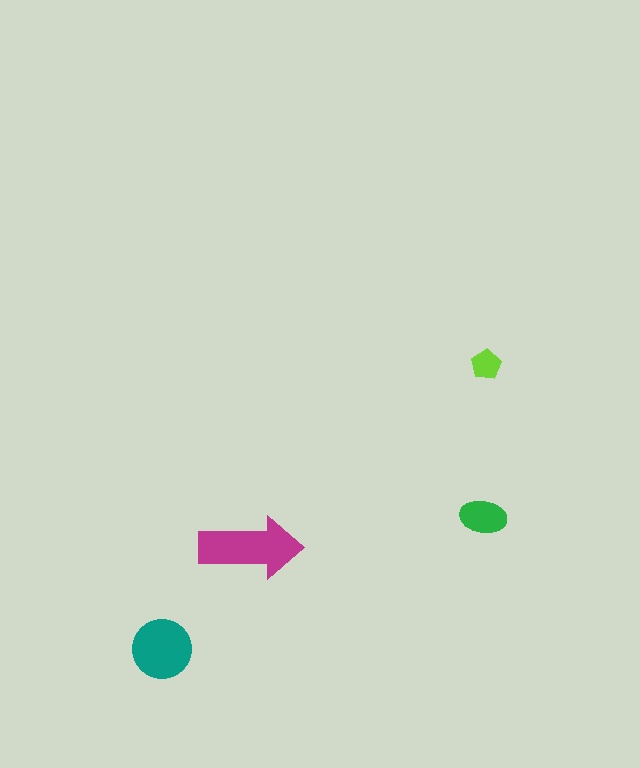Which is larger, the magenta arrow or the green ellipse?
The magenta arrow.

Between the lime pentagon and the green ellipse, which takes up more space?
The green ellipse.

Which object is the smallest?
The lime pentagon.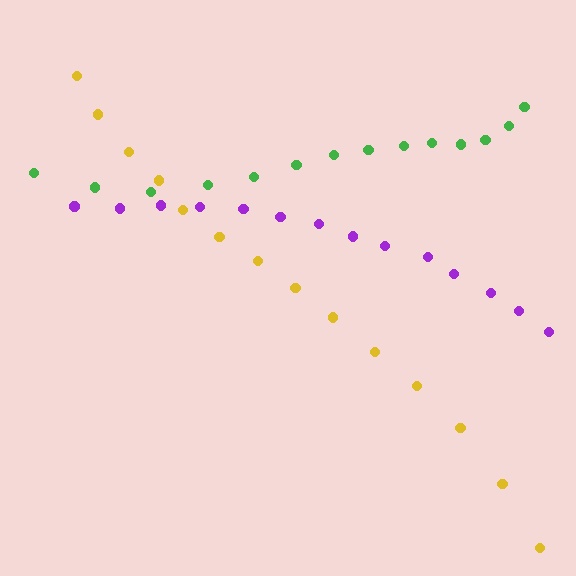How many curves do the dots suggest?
There are 3 distinct paths.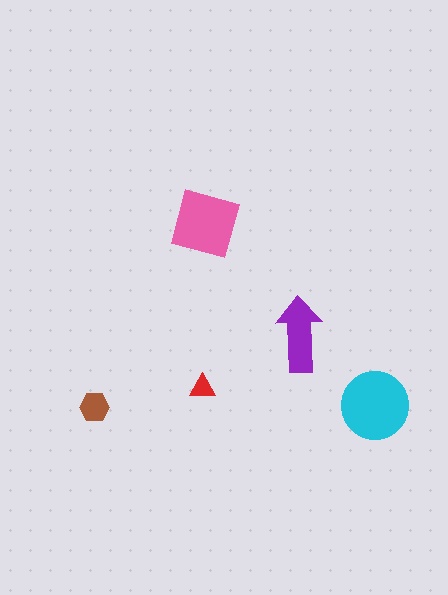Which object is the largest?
The cyan circle.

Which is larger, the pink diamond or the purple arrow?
The pink diamond.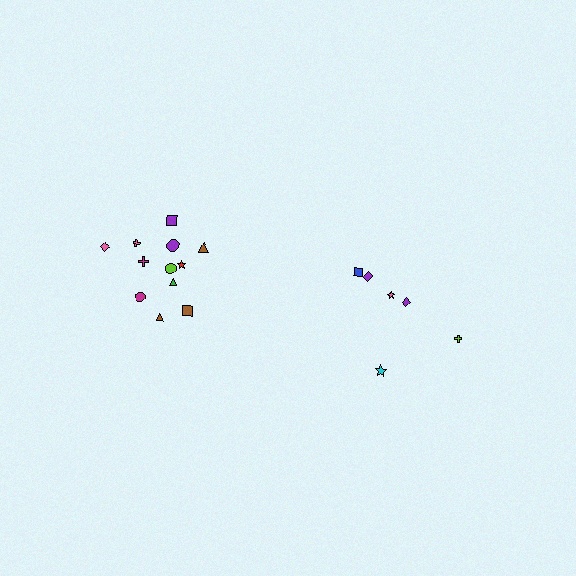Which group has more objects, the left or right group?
The left group.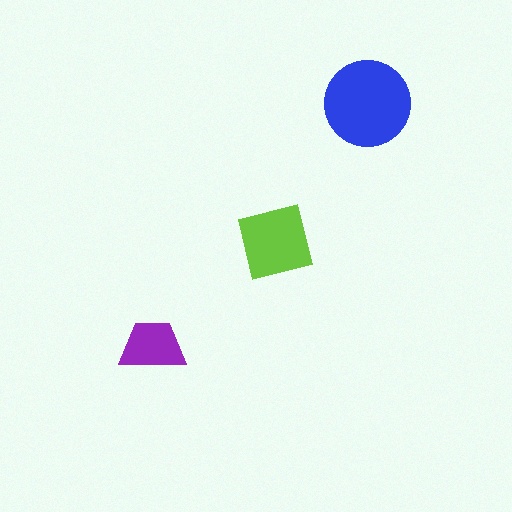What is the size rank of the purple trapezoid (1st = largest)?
3rd.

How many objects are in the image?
There are 3 objects in the image.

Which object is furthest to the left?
The purple trapezoid is leftmost.